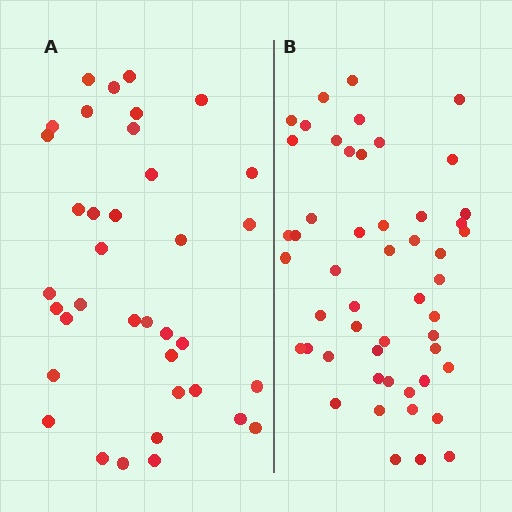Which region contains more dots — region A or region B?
Region B (the right region) has more dots.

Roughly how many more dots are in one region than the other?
Region B has approximately 15 more dots than region A.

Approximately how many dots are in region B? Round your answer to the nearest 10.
About 50 dots. (The exact count is 51, which rounds to 50.)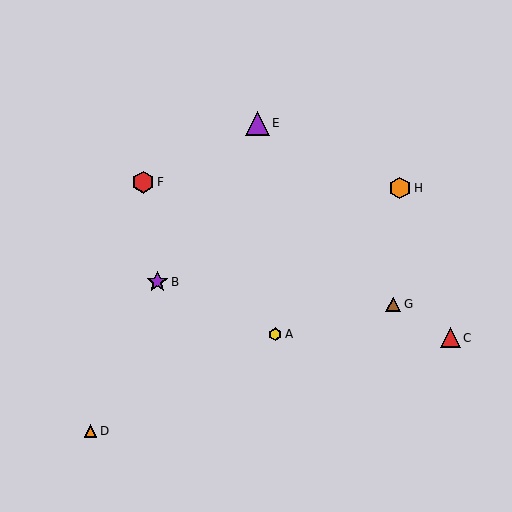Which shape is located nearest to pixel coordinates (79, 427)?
The orange triangle (labeled D) at (91, 431) is nearest to that location.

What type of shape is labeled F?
Shape F is a red hexagon.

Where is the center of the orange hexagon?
The center of the orange hexagon is at (400, 188).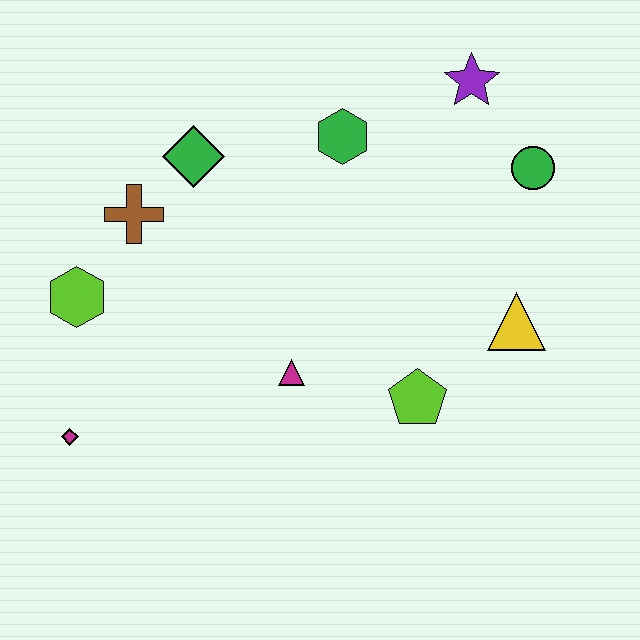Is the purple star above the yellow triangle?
Yes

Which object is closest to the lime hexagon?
The brown cross is closest to the lime hexagon.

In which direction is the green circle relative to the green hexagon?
The green circle is to the right of the green hexagon.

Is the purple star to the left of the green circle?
Yes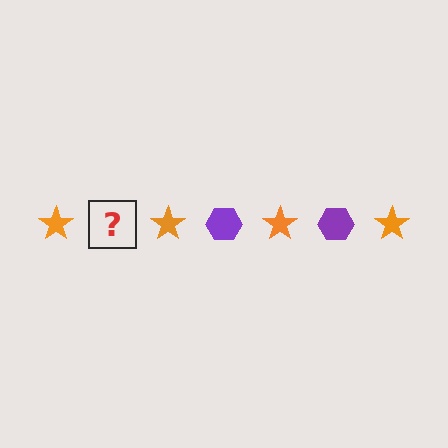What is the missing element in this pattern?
The missing element is a purple hexagon.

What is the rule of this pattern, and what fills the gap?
The rule is that the pattern alternates between orange star and purple hexagon. The gap should be filled with a purple hexagon.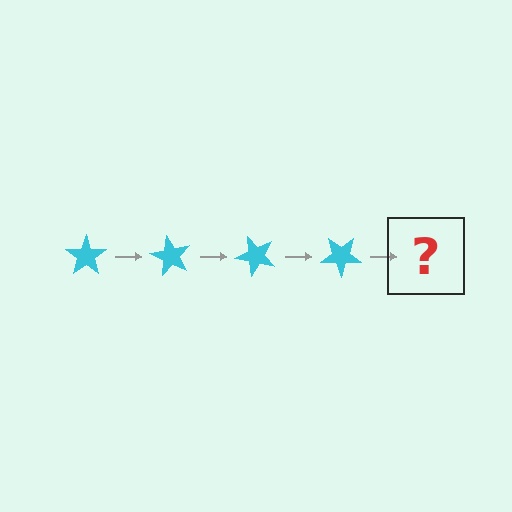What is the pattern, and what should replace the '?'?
The pattern is that the star rotates 60 degrees each step. The '?' should be a cyan star rotated 240 degrees.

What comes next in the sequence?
The next element should be a cyan star rotated 240 degrees.